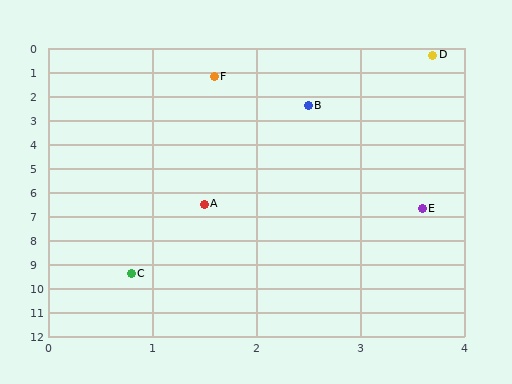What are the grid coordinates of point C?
Point C is at approximately (0.8, 9.4).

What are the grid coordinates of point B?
Point B is at approximately (2.5, 2.4).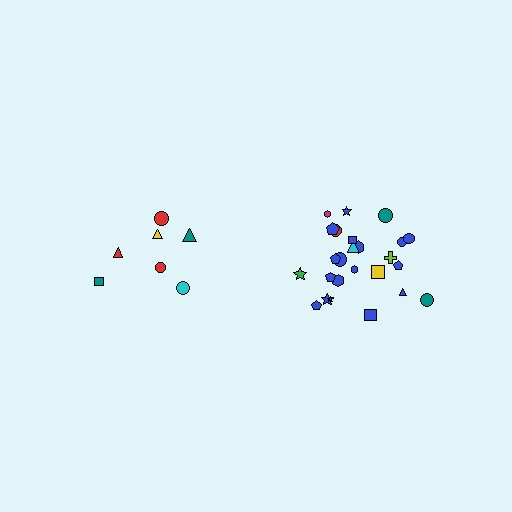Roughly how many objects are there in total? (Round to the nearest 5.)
Roughly 30 objects in total.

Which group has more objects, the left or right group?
The right group.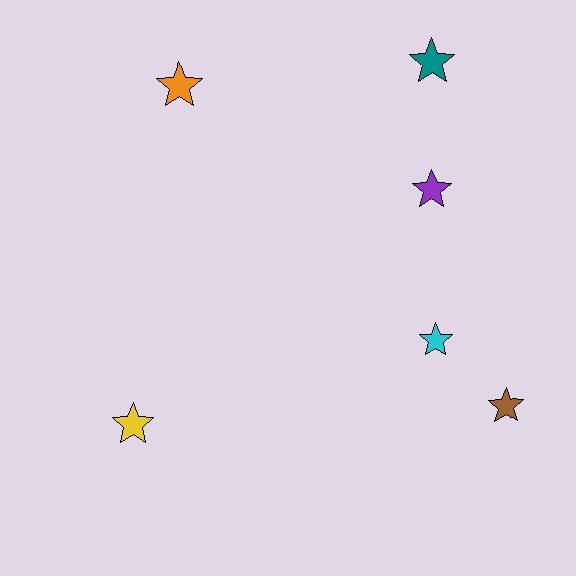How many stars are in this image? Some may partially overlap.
There are 6 stars.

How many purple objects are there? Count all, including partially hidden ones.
There is 1 purple object.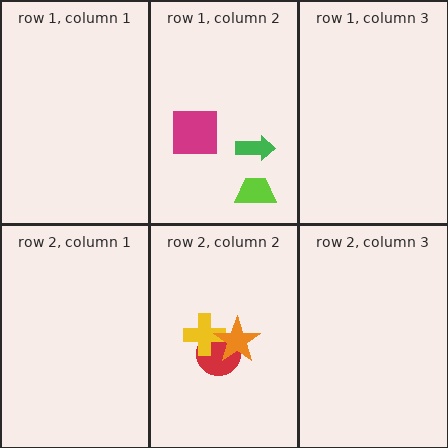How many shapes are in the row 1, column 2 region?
3.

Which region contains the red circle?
The row 2, column 2 region.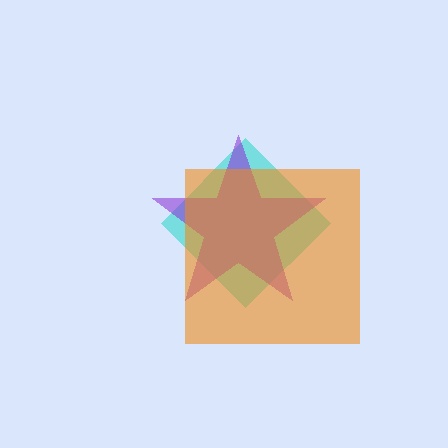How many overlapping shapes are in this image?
There are 3 overlapping shapes in the image.